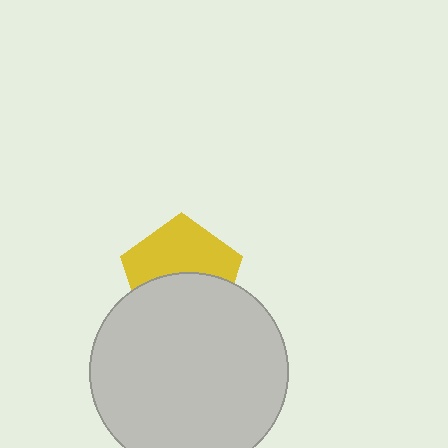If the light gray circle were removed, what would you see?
You would see the complete yellow pentagon.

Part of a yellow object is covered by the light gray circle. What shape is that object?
It is a pentagon.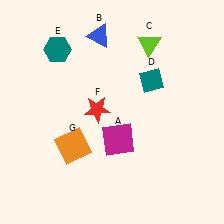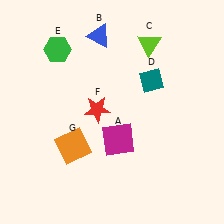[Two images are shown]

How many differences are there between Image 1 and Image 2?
There is 1 difference between the two images.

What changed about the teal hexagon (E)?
In Image 1, E is teal. In Image 2, it changed to green.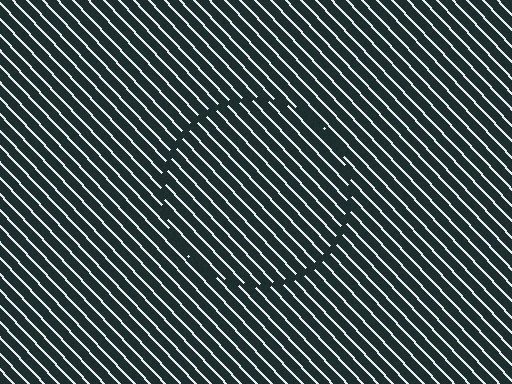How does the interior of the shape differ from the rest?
The interior of the shape contains the same grating, shifted by half a period — the contour is defined by the phase discontinuity where line-ends from the inner and outer gratings abut.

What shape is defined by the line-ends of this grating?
An illusory circle. The interior of the shape contains the same grating, shifted by half a period — the contour is defined by the phase discontinuity where line-ends from the inner and outer gratings abut.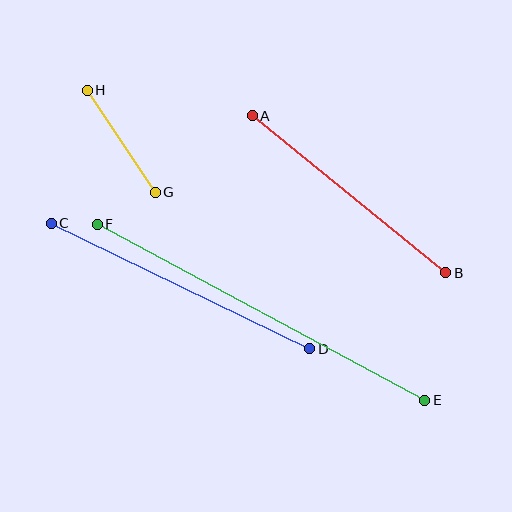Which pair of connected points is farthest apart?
Points E and F are farthest apart.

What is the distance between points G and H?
The distance is approximately 123 pixels.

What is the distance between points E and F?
The distance is approximately 372 pixels.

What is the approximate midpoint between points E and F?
The midpoint is at approximately (261, 312) pixels.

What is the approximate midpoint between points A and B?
The midpoint is at approximately (349, 194) pixels.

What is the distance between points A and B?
The distance is approximately 249 pixels.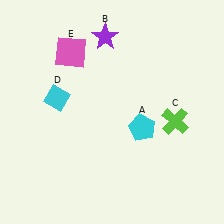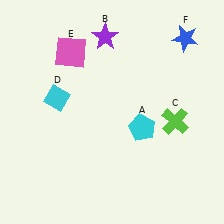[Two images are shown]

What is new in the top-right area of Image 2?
A blue star (F) was added in the top-right area of Image 2.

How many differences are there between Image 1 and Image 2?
There is 1 difference between the two images.